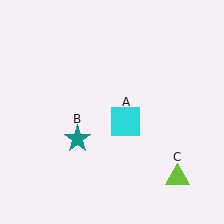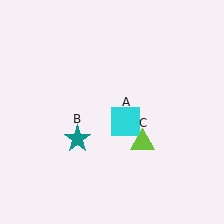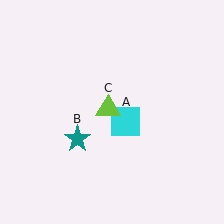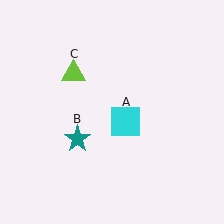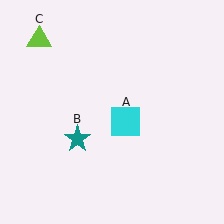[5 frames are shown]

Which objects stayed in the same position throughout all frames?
Cyan square (object A) and teal star (object B) remained stationary.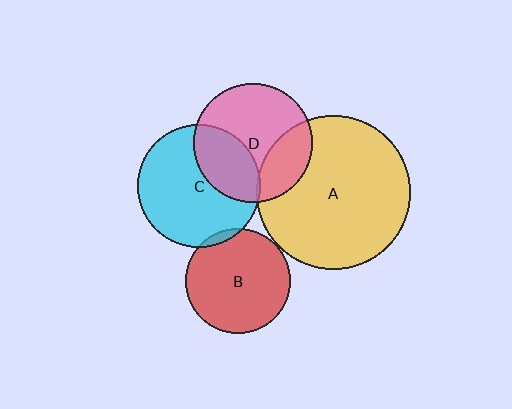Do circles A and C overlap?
Yes.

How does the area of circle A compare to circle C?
Approximately 1.6 times.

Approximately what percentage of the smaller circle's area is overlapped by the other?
Approximately 5%.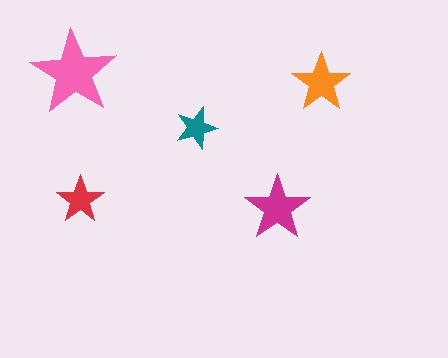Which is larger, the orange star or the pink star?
The pink one.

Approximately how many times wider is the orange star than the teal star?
About 1.5 times wider.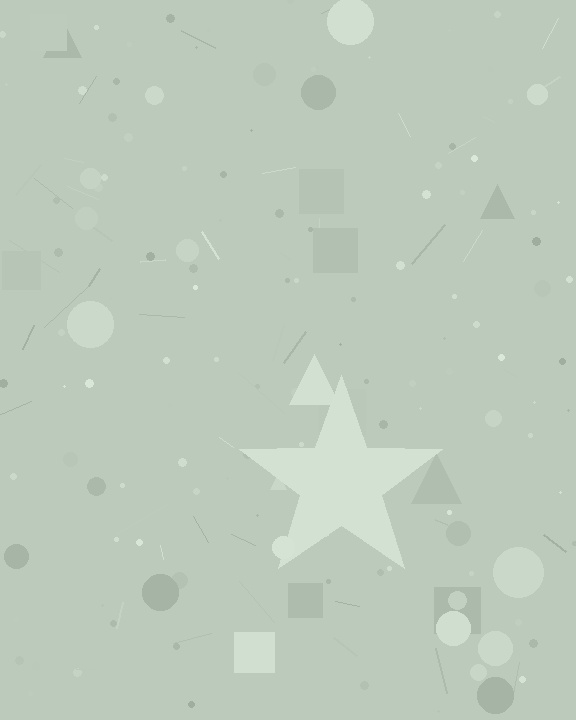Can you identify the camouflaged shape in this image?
The camouflaged shape is a star.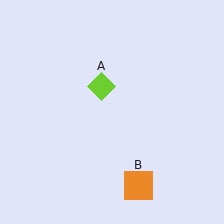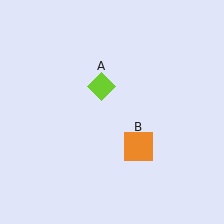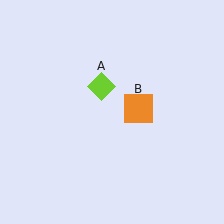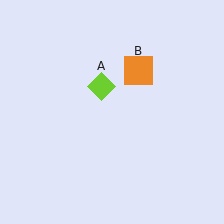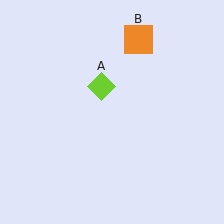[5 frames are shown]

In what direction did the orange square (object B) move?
The orange square (object B) moved up.